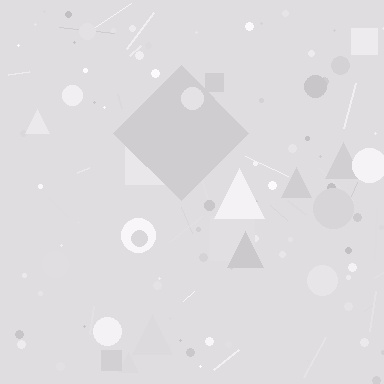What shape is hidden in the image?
A diamond is hidden in the image.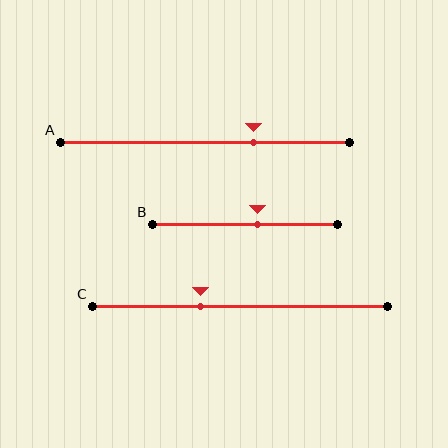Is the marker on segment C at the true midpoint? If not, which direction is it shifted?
No, the marker on segment C is shifted to the left by about 13% of the segment length.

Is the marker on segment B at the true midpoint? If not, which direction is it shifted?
No, the marker on segment B is shifted to the right by about 7% of the segment length.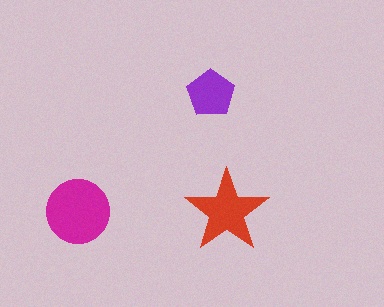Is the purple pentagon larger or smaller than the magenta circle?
Smaller.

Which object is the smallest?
The purple pentagon.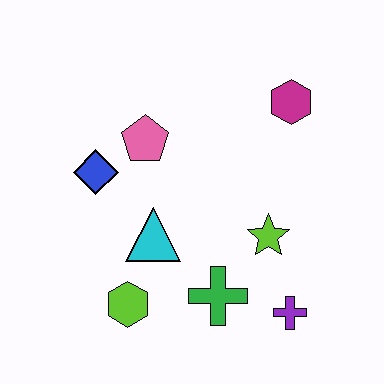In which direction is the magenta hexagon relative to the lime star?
The magenta hexagon is above the lime star.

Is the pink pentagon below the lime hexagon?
No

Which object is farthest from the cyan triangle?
The magenta hexagon is farthest from the cyan triangle.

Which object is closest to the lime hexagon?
The cyan triangle is closest to the lime hexagon.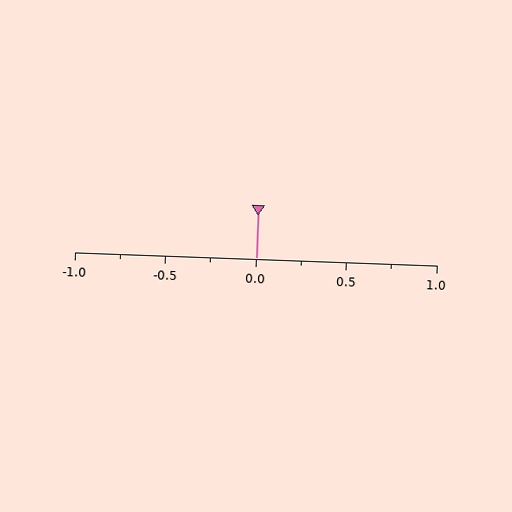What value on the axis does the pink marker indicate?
The marker indicates approximately 0.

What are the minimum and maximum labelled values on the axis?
The axis runs from -1.0 to 1.0.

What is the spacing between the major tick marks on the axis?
The major ticks are spaced 0.5 apart.